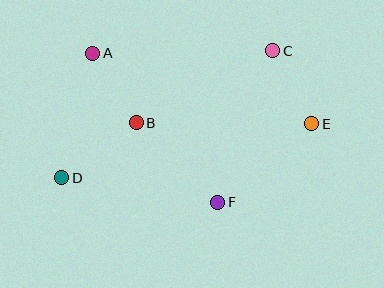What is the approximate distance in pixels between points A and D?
The distance between A and D is approximately 128 pixels.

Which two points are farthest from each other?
Points D and E are farthest from each other.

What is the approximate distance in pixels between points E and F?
The distance between E and F is approximately 123 pixels.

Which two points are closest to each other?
Points A and B are closest to each other.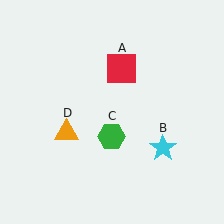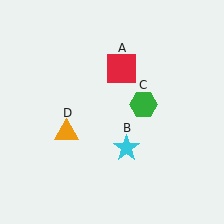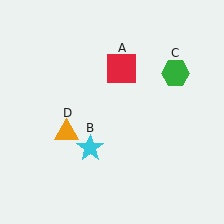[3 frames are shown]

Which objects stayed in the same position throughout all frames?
Red square (object A) and orange triangle (object D) remained stationary.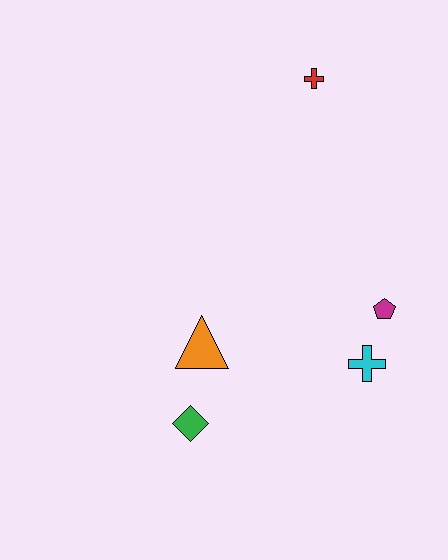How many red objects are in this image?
There is 1 red object.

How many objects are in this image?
There are 5 objects.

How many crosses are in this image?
There are 2 crosses.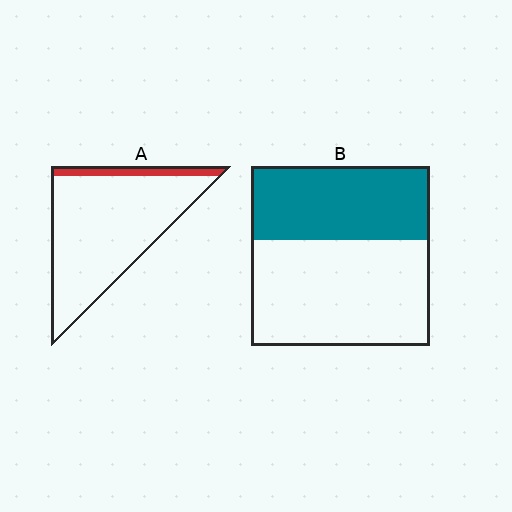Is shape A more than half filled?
No.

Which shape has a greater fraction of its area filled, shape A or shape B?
Shape B.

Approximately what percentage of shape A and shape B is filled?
A is approximately 10% and B is approximately 40%.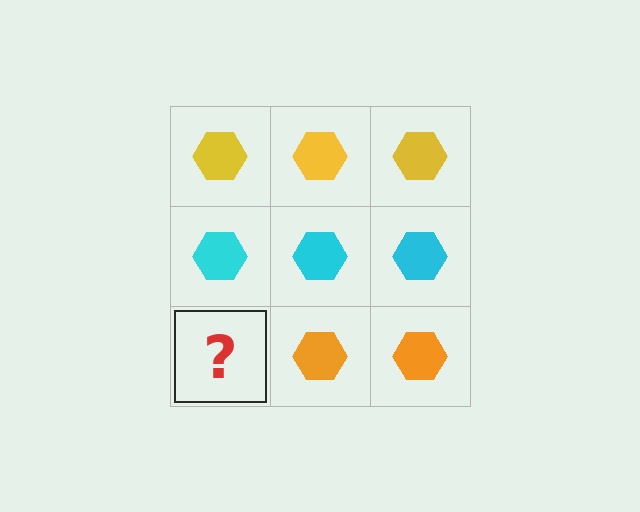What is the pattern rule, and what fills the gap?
The rule is that each row has a consistent color. The gap should be filled with an orange hexagon.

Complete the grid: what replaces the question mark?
The question mark should be replaced with an orange hexagon.